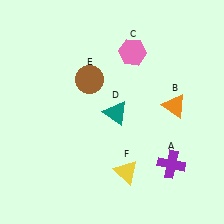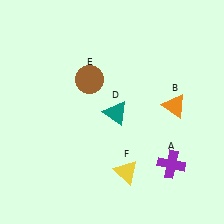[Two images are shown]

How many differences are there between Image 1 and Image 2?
There is 1 difference between the two images.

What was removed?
The pink hexagon (C) was removed in Image 2.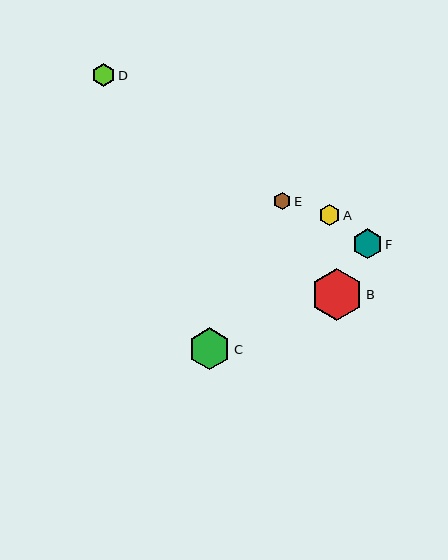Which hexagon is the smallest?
Hexagon E is the smallest with a size of approximately 17 pixels.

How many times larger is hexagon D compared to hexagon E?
Hexagon D is approximately 1.3 times the size of hexagon E.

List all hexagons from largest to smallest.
From largest to smallest: B, C, F, D, A, E.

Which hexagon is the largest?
Hexagon B is the largest with a size of approximately 52 pixels.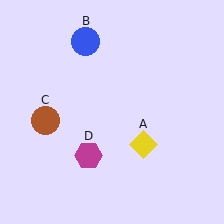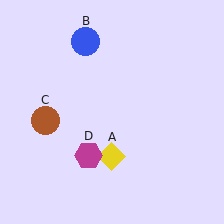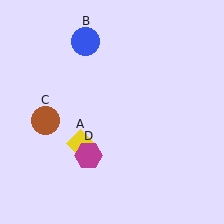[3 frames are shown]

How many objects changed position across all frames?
1 object changed position: yellow diamond (object A).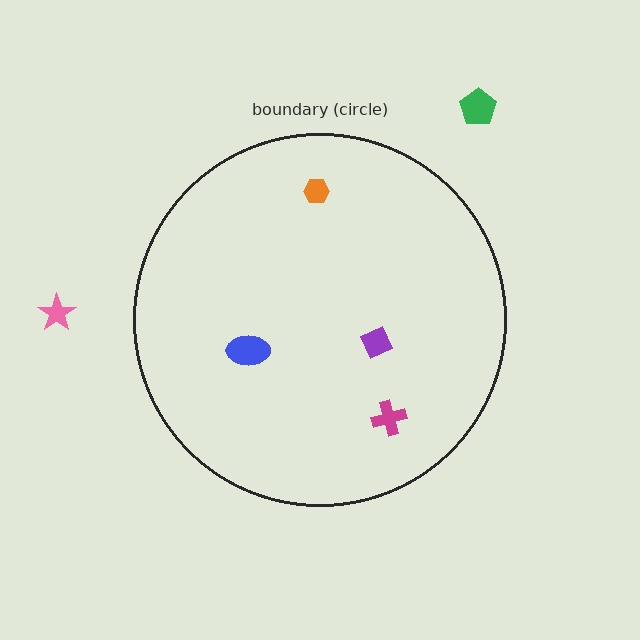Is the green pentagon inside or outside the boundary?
Outside.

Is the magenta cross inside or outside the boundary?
Inside.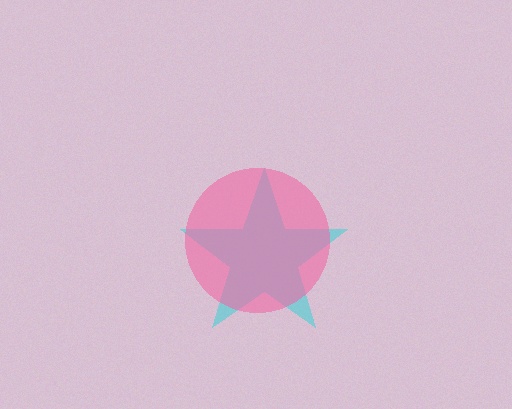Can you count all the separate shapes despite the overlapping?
Yes, there are 2 separate shapes.